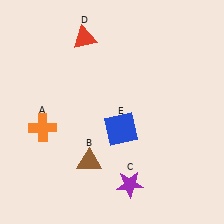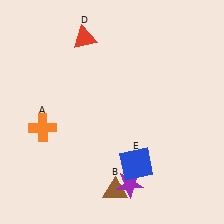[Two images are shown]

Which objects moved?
The objects that moved are: the brown triangle (B), the blue square (E).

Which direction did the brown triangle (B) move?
The brown triangle (B) moved down.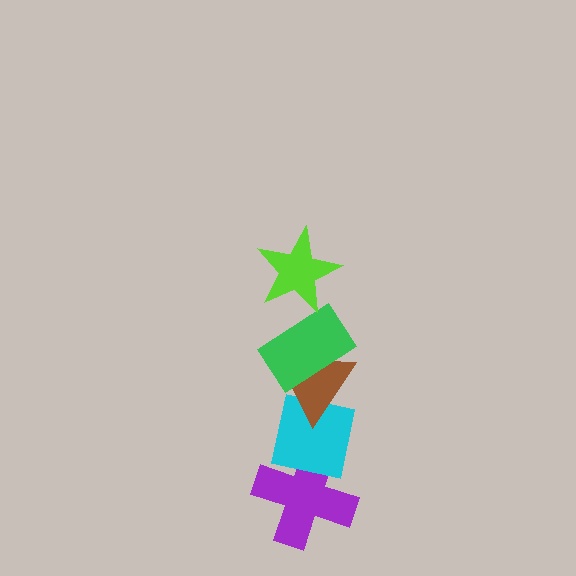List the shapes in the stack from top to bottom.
From top to bottom: the lime star, the green rectangle, the brown triangle, the cyan square, the purple cross.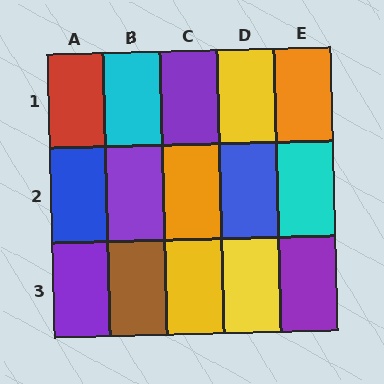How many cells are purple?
4 cells are purple.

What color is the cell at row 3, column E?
Purple.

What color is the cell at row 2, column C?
Orange.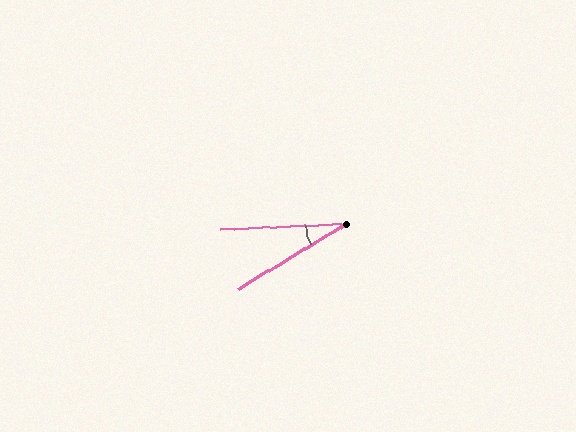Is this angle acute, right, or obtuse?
It is acute.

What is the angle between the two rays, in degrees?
Approximately 29 degrees.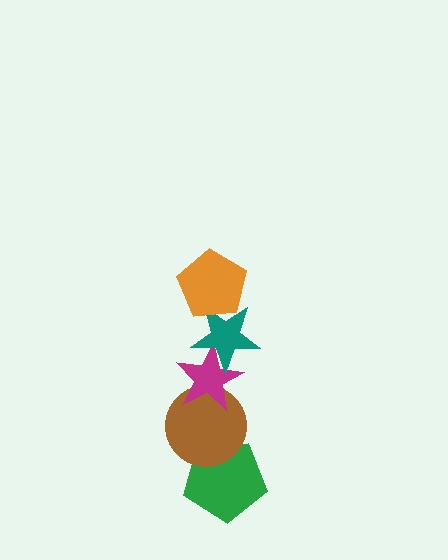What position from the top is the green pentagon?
The green pentagon is 5th from the top.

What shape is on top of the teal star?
The orange pentagon is on top of the teal star.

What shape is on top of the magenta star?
The teal star is on top of the magenta star.